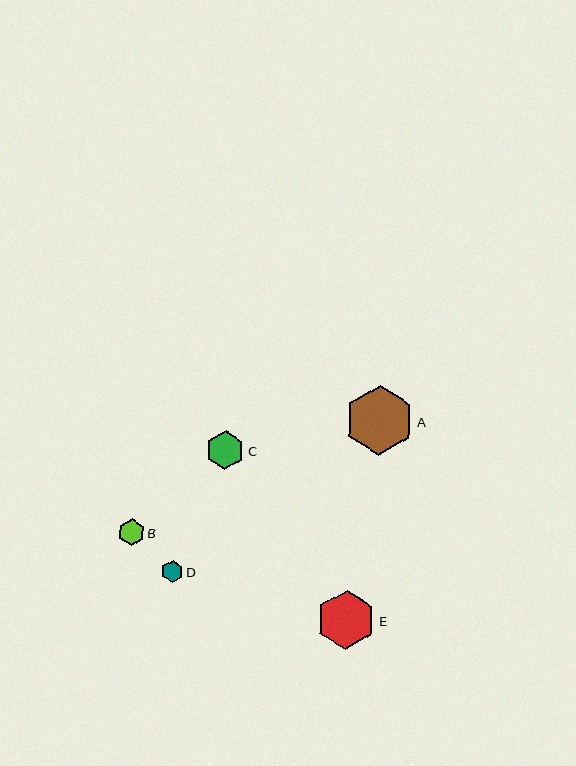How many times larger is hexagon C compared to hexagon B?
Hexagon C is approximately 1.5 times the size of hexagon B.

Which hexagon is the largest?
Hexagon A is the largest with a size of approximately 69 pixels.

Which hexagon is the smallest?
Hexagon D is the smallest with a size of approximately 22 pixels.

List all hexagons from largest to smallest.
From largest to smallest: A, E, C, B, D.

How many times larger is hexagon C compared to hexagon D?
Hexagon C is approximately 1.7 times the size of hexagon D.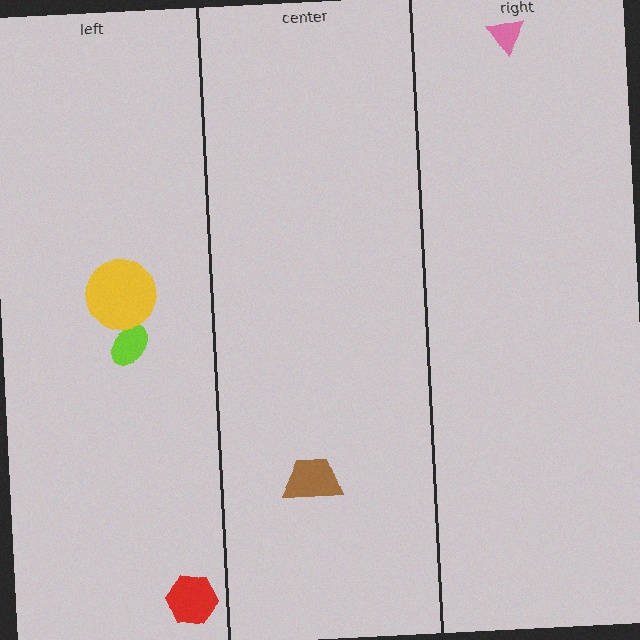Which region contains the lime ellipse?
The left region.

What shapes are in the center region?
The brown trapezoid.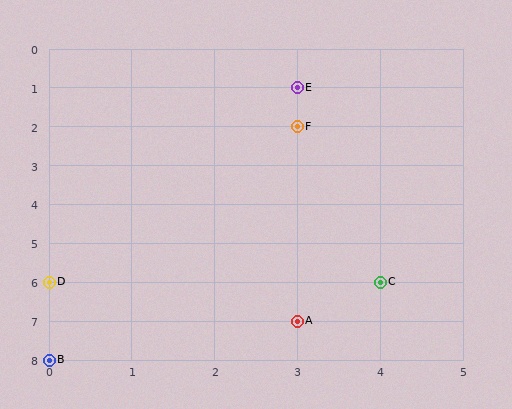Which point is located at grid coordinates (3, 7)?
Point A is at (3, 7).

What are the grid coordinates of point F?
Point F is at grid coordinates (3, 2).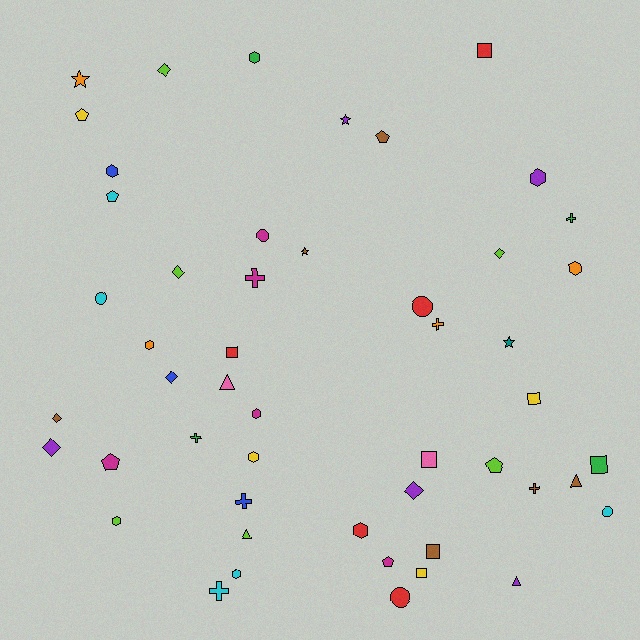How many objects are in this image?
There are 50 objects.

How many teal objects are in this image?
There is 1 teal object.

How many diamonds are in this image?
There are 7 diamonds.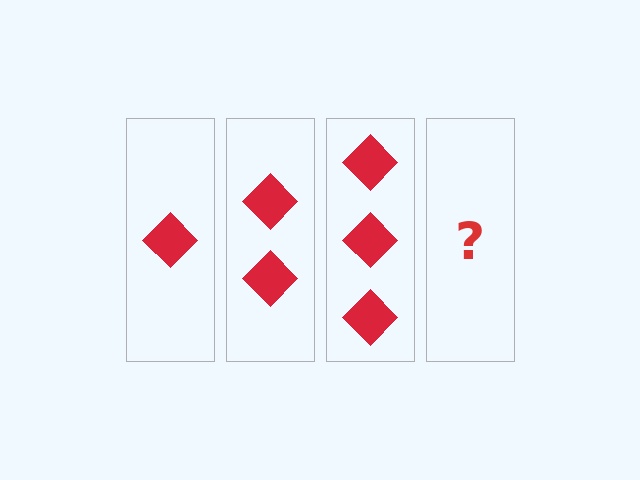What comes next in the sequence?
The next element should be 4 diamonds.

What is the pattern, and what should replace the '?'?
The pattern is that each step adds one more diamond. The '?' should be 4 diamonds.